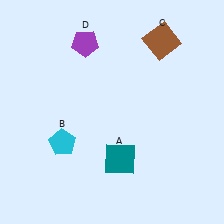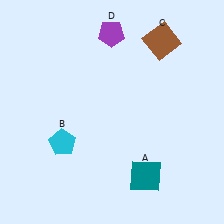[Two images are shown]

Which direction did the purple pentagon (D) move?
The purple pentagon (D) moved right.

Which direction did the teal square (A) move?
The teal square (A) moved right.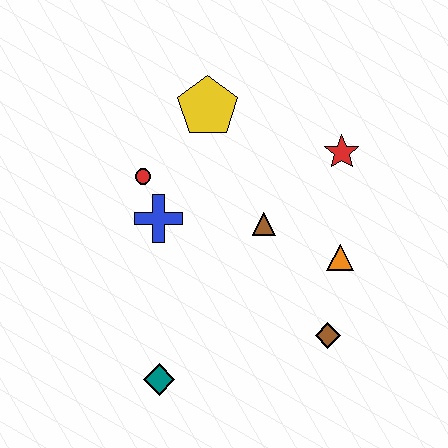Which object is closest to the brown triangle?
The orange triangle is closest to the brown triangle.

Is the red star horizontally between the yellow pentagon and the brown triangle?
No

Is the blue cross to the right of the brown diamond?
No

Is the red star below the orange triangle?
No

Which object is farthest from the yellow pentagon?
The teal diamond is farthest from the yellow pentagon.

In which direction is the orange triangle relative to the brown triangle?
The orange triangle is to the right of the brown triangle.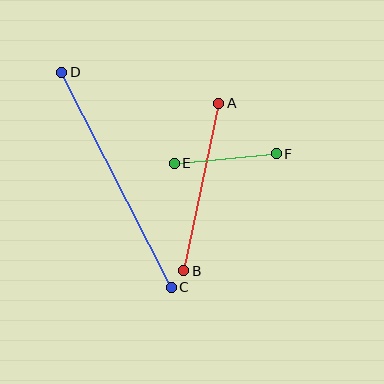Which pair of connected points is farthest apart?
Points C and D are farthest apart.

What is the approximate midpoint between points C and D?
The midpoint is at approximately (116, 180) pixels.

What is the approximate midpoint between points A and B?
The midpoint is at approximately (201, 187) pixels.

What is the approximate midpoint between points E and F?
The midpoint is at approximately (225, 159) pixels.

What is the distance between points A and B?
The distance is approximately 171 pixels.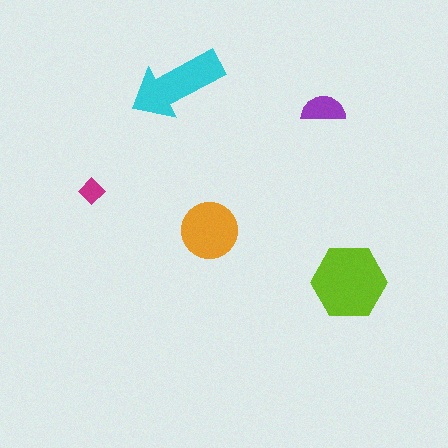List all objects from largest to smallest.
The lime hexagon, the cyan arrow, the orange circle, the purple semicircle, the magenta diamond.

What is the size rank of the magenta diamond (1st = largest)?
5th.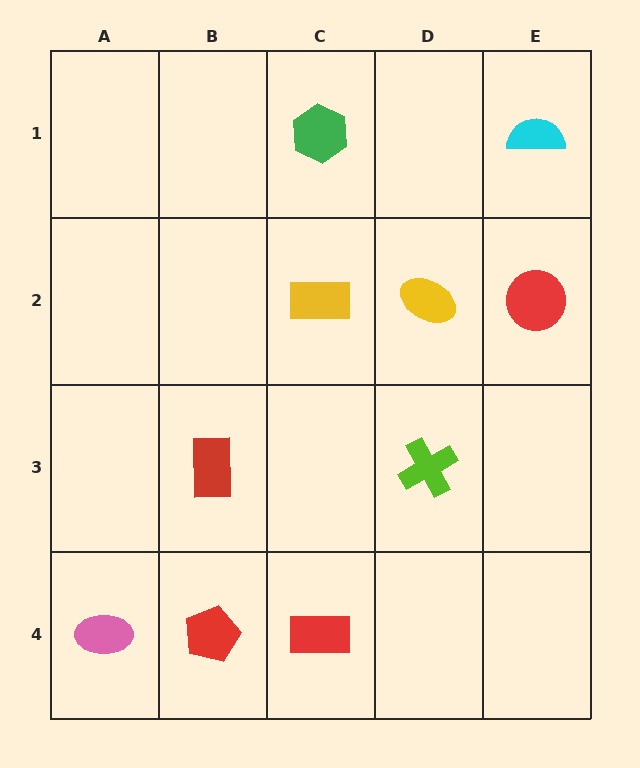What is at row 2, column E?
A red circle.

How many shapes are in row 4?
3 shapes.